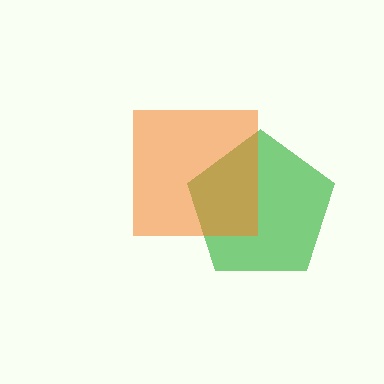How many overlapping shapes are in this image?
There are 2 overlapping shapes in the image.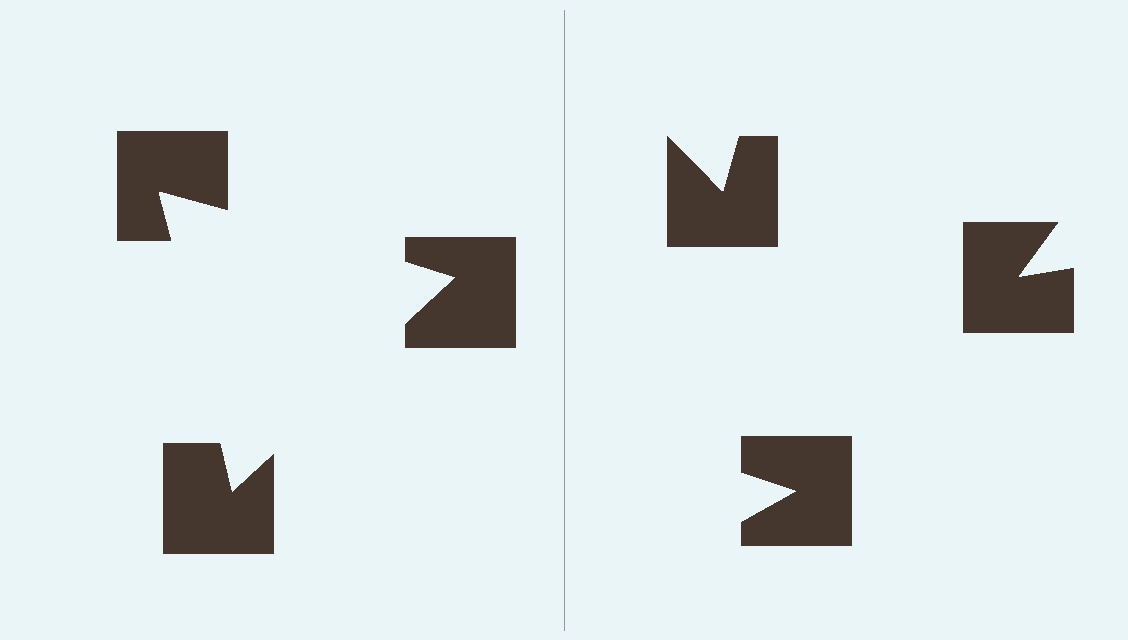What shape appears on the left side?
An illusory triangle.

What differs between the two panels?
The notched squares are positioned identically on both sides; only the wedge orientations differ. On the left they align to a triangle; on the right they are misaligned.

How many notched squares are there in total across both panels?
6 — 3 on each side.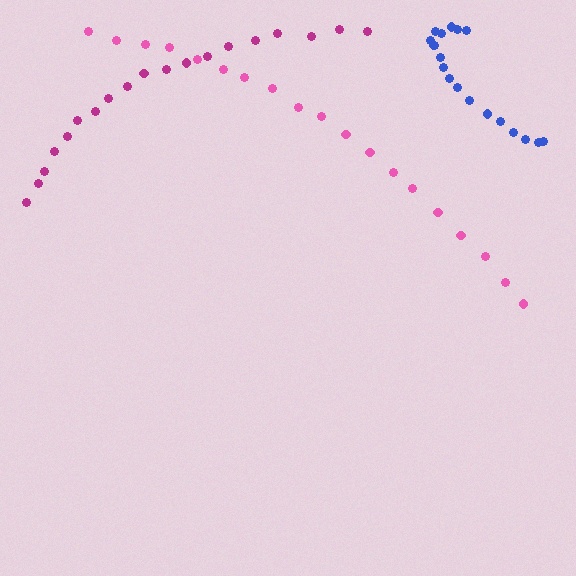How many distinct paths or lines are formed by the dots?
There are 3 distinct paths.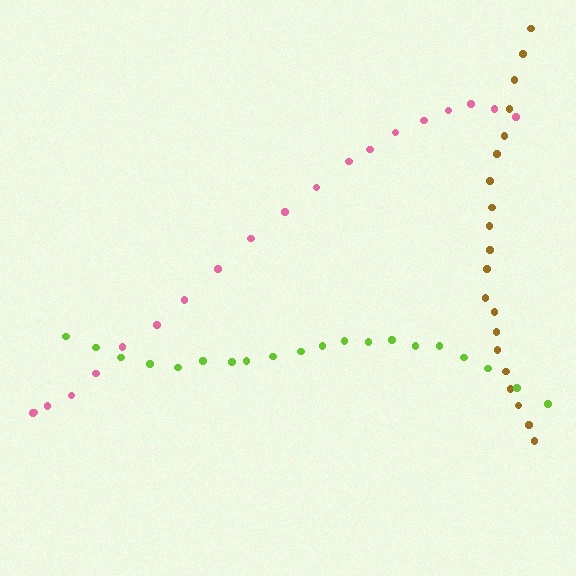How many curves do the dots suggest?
There are 3 distinct paths.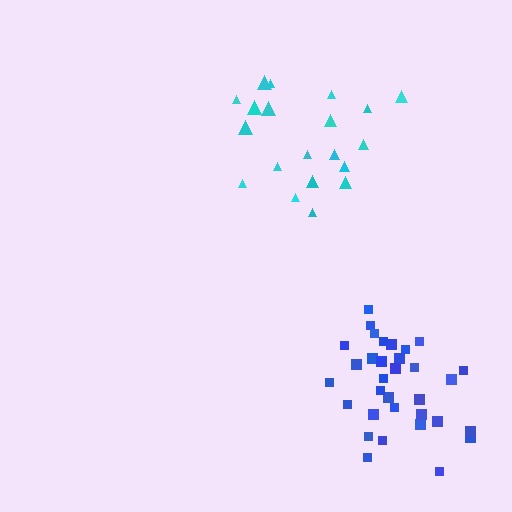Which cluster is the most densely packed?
Blue.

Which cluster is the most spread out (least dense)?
Cyan.